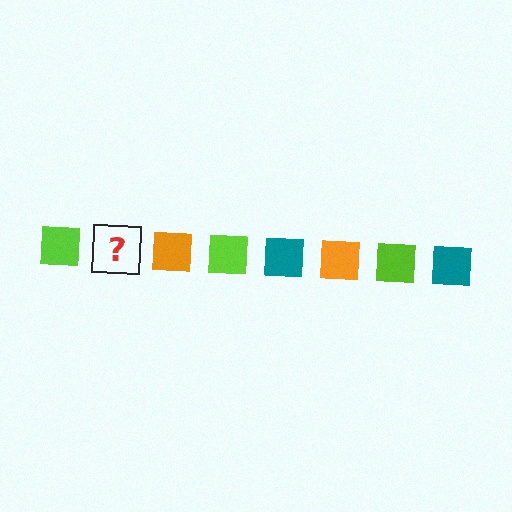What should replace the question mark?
The question mark should be replaced with a teal square.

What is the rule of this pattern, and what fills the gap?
The rule is that the pattern cycles through lime, teal, orange squares. The gap should be filled with a teal square.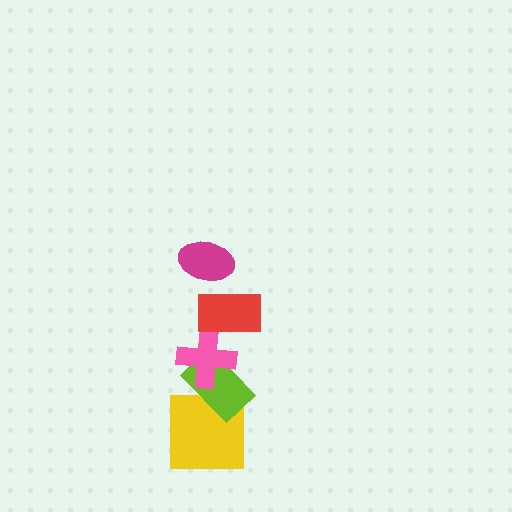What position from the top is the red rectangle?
The red rectangle is 2nd from the top.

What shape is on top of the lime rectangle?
The pink cross is on top of the lime rectangle.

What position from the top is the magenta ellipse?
The magenta ellipse is 1st from the top.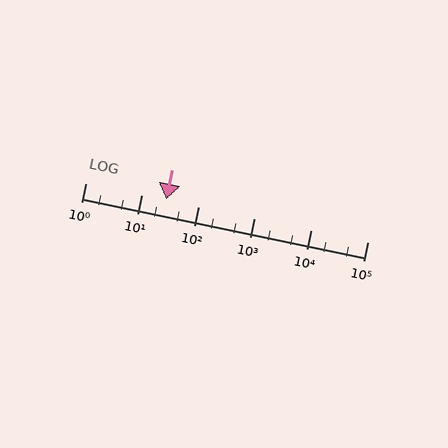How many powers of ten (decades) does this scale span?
The scale spans 5 decades, from 1 to 100000.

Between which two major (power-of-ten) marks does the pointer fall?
The pointer is between 10 and 100.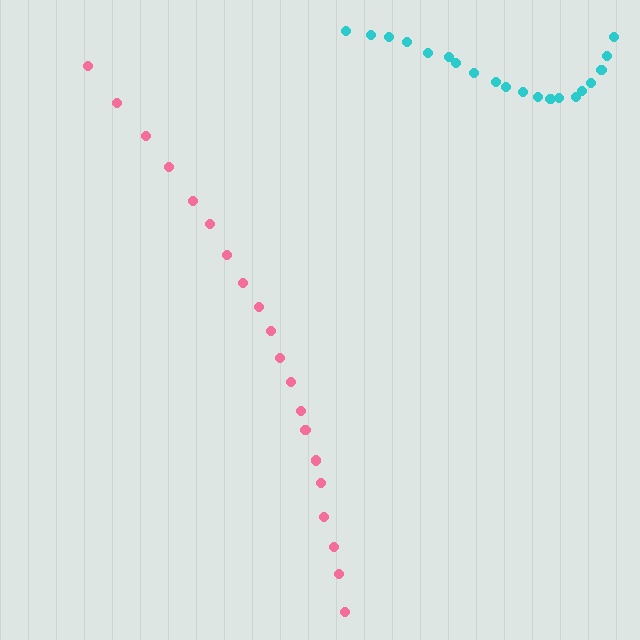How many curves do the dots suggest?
There are 2 distinct paths.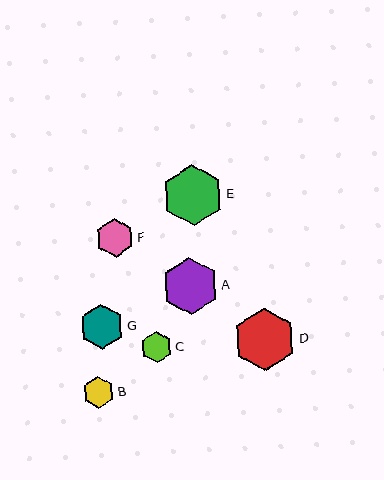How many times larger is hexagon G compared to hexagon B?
Hexagon G is approximately 1.4 times the size of hexagon B.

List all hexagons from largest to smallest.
From largest to smallest: D, E, A, G, F, B, C.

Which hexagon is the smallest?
Hexagon C is the smallest with a size of approximately 31 pixels.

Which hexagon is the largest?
Hexagon D is the largest with a size of approximately 63 pixels.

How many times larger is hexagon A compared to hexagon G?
Hexagon A is approximately 1.3 times the size of hexagon G.